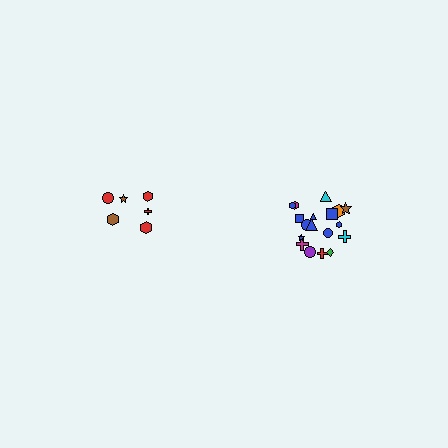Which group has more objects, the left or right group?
The right group.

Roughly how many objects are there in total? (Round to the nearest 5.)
Roughly 25 objects in total.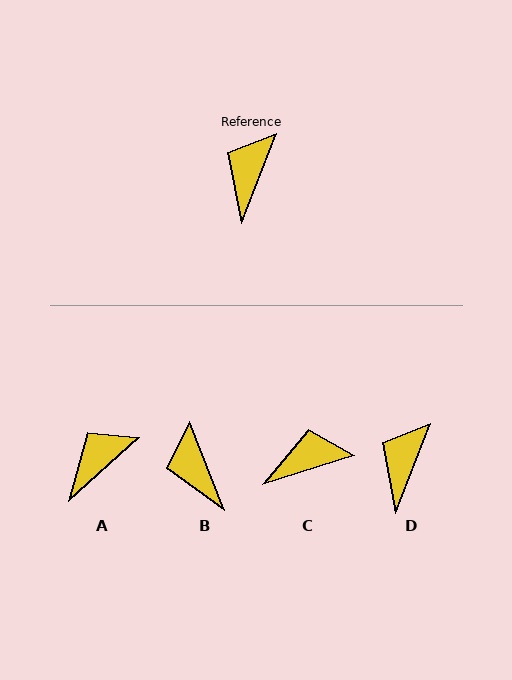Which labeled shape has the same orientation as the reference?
D.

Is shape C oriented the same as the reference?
No, it is off by about 51 degrees.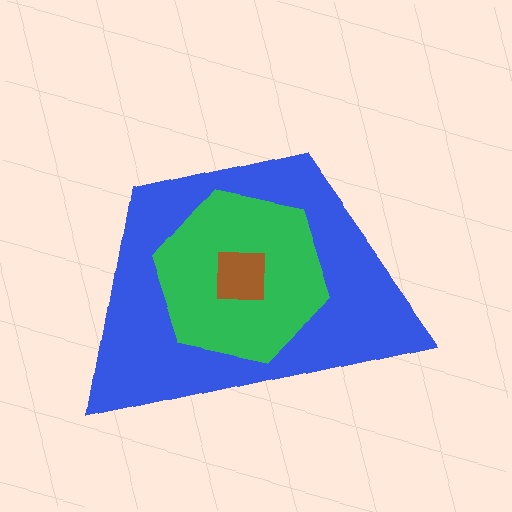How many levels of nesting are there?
3.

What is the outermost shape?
The blue trapezoid.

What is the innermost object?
The brown square.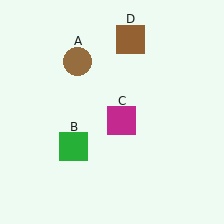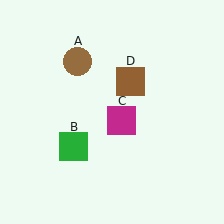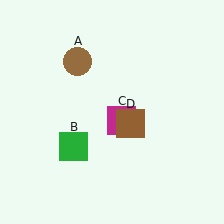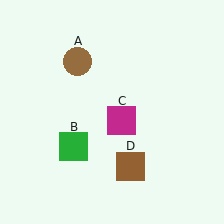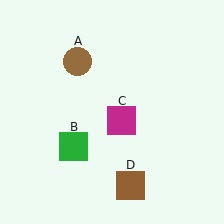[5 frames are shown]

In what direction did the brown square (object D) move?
The brown square (object D) moved down.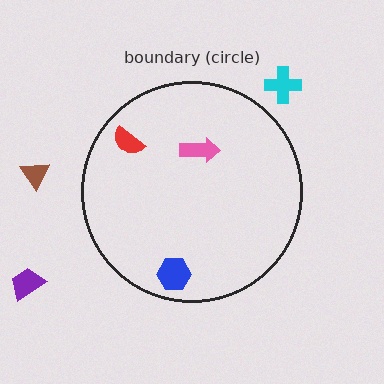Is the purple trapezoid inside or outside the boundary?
Outside.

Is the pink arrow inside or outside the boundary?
Inside.